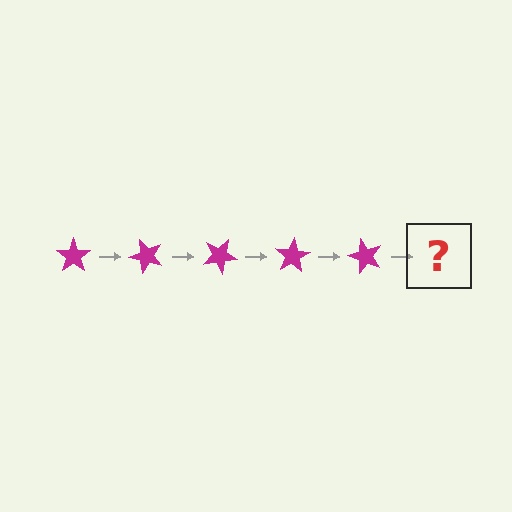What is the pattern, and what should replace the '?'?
The pattern is that the star rotates 50 degrees each step. The '?' should be a magenta star rotated 250 degrees.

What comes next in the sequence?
The next element should be a magenta star rotated 250 degrees.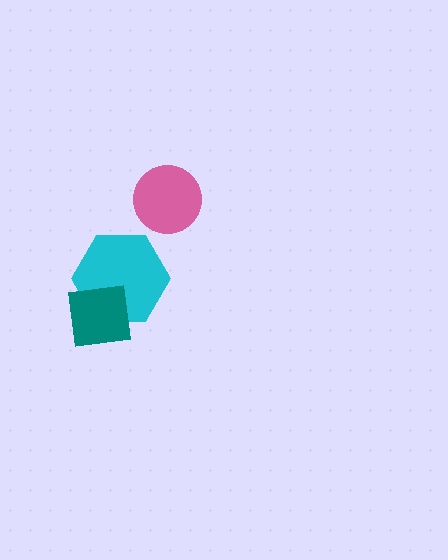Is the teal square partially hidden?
No, no other shape covers it.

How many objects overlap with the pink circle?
0 objects overlap with the pink circle.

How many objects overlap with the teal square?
1 object overlaps with the teal square.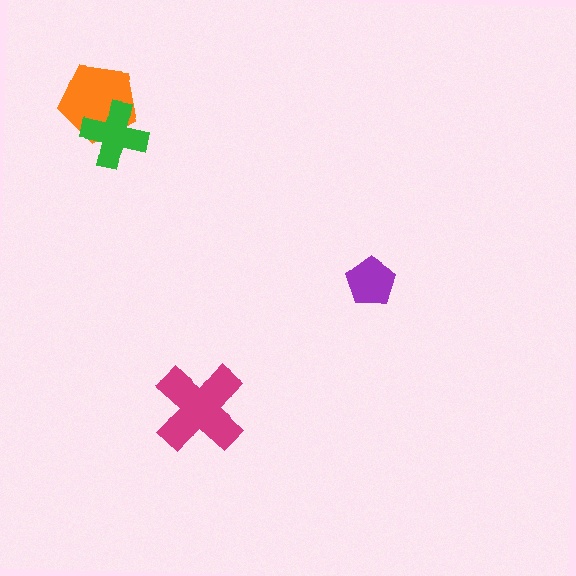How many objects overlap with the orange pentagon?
1 object overlaps with the orange pentagon.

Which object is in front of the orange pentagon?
The green cross is in front of the orange pentagon.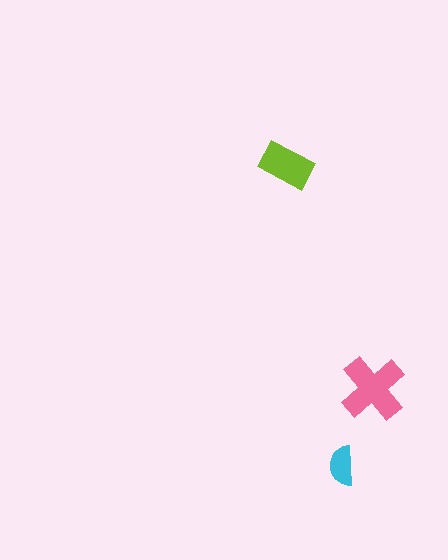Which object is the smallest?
The cyan semicircle.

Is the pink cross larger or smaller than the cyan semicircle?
Larger.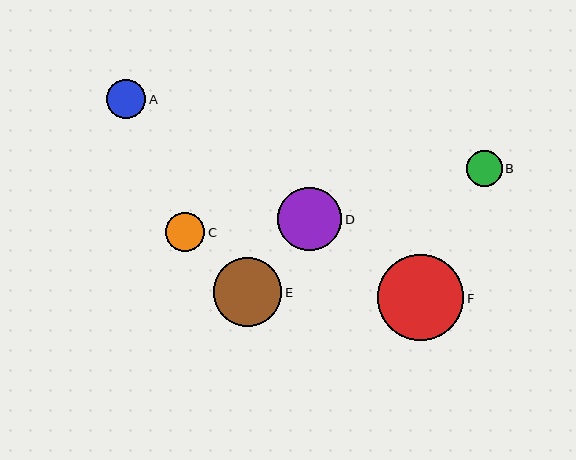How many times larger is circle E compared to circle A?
Circle E is approximately 1.8 times the size of circle A.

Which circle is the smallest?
Circle B is the smallest with a size of approximately 36 pixels.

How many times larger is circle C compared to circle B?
Circle C is approximately 1.1 times the size of circle B.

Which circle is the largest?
Circle F is the largest with a size of approximately 86 pixels.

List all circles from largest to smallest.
From largest to smallest: F, E, D, C, A, B.